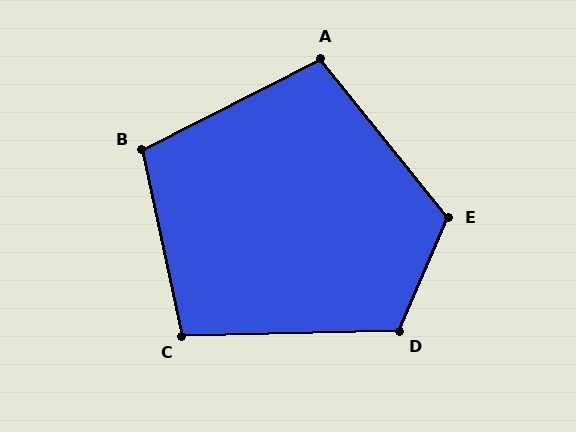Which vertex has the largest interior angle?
E, at approximately 118 degrees.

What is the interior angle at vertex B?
Approximately 105 degrees (obtuse).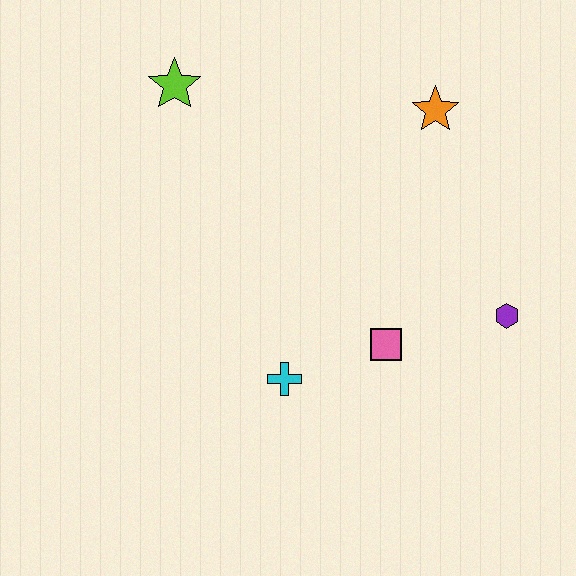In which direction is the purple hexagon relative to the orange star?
The purple hexagon is below the orange star.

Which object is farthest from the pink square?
The lime star is farthest from the pink square.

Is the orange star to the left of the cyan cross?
No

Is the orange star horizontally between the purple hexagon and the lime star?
Yes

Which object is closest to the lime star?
The orange star is closest to the lime star.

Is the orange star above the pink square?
Yes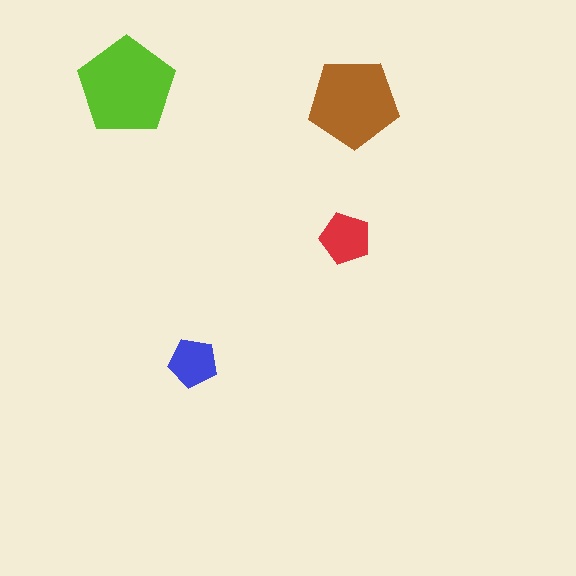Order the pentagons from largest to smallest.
the lime one, the brown one, the red one, the blue one.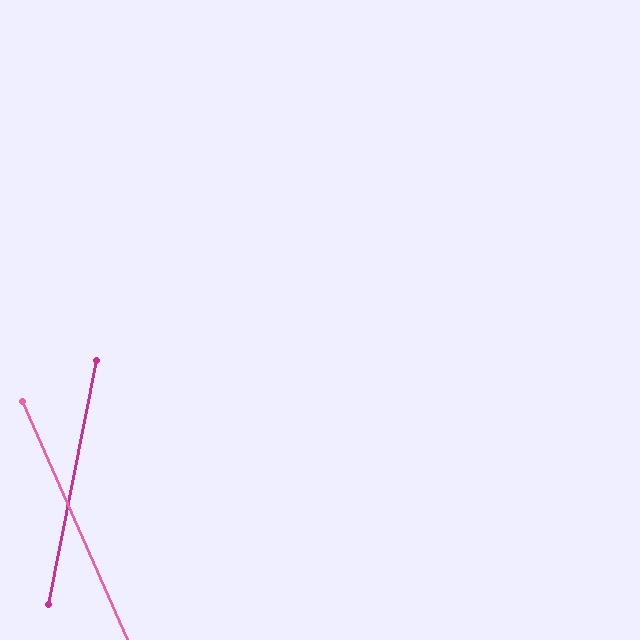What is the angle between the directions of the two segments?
Approximately 35 degrees.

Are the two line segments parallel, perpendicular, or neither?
Neither parallel nor perpendicular — they differ by about 35°.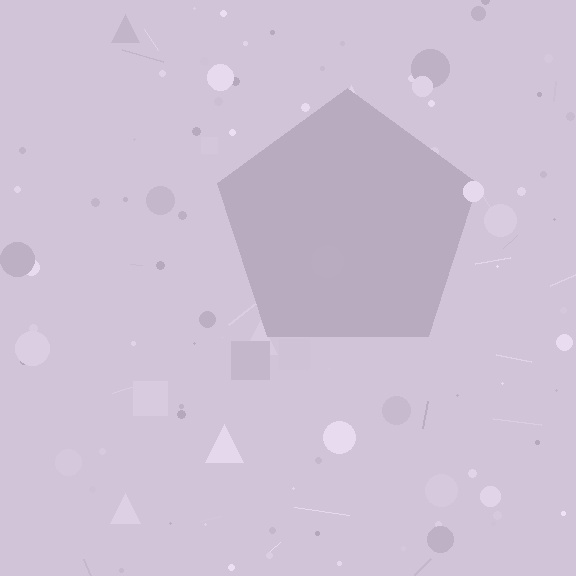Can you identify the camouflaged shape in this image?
The camouflaged shape is a pentagon.